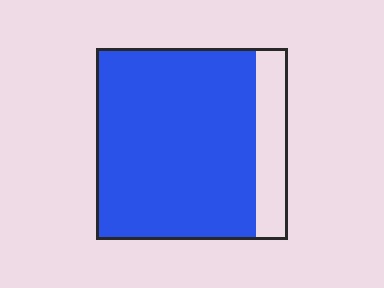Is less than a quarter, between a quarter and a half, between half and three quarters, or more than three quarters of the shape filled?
More than three quarters.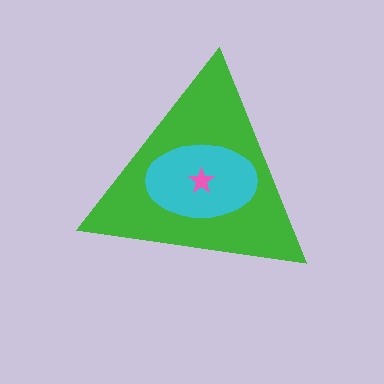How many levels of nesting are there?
3.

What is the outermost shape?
The green triangle.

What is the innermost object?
The pink star.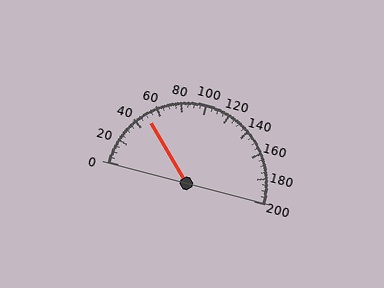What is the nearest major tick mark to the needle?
The nearest major tick mark is 40.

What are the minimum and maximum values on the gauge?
The gauge ranges from 0 to 200.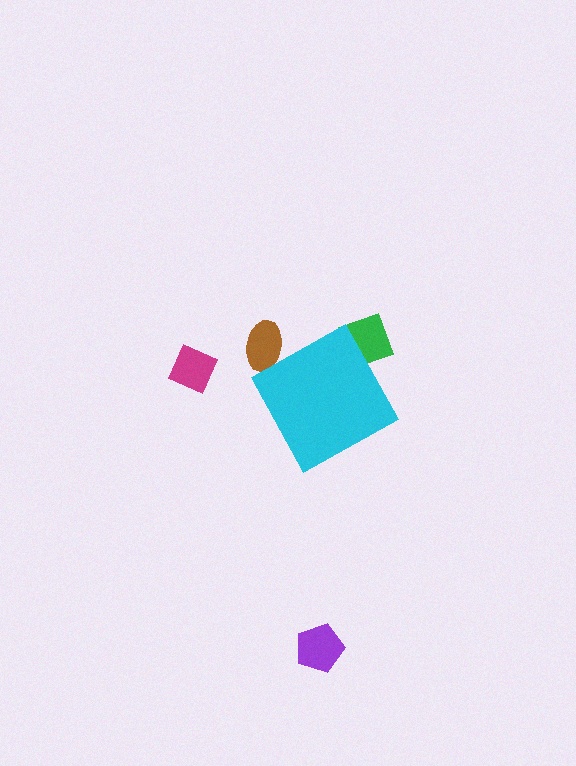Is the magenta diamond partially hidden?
No, the magenta diamond is fully visible.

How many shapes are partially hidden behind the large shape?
2 shapes are partially hidden.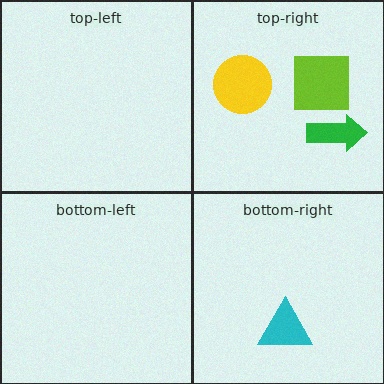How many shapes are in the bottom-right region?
1.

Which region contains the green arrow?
The top-right region.